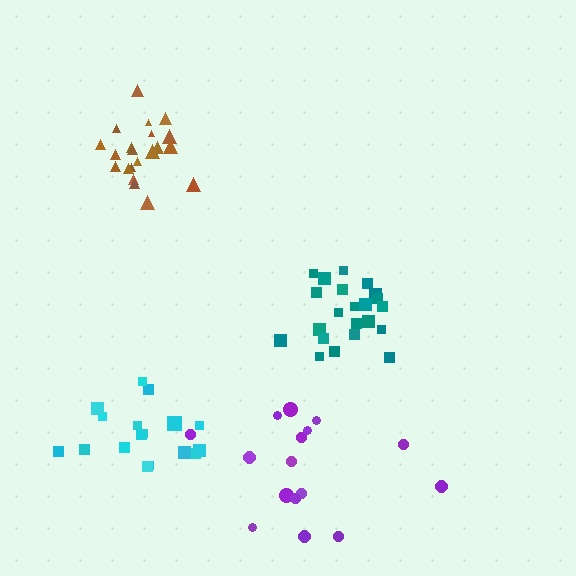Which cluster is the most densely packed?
Teal.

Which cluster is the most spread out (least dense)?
Purple.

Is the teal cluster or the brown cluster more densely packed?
Teal.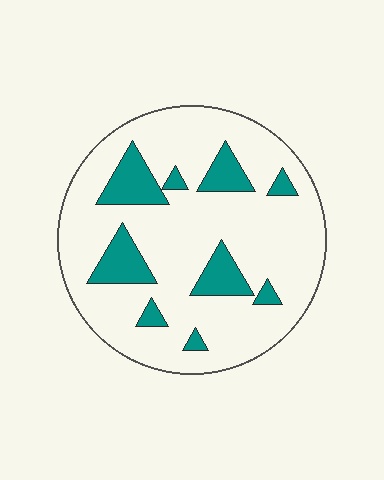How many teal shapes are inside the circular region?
9.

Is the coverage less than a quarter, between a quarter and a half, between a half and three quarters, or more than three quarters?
Less than a quarter.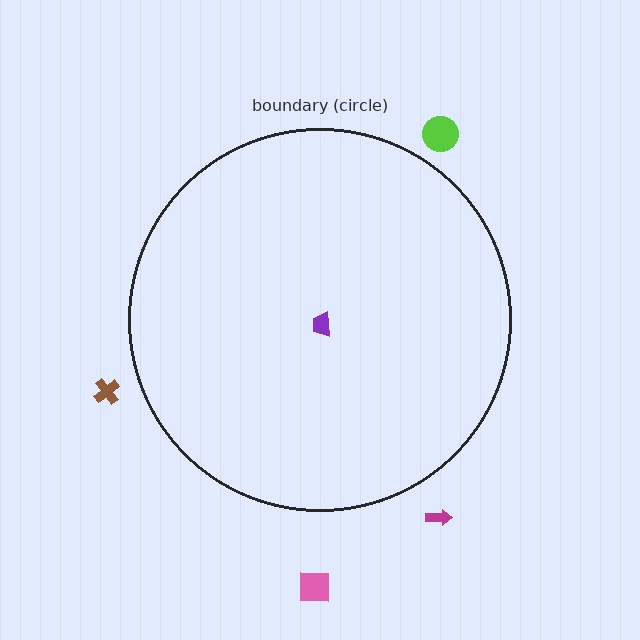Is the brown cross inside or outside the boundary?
Outside.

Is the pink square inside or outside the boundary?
Outside.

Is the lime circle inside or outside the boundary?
Outside.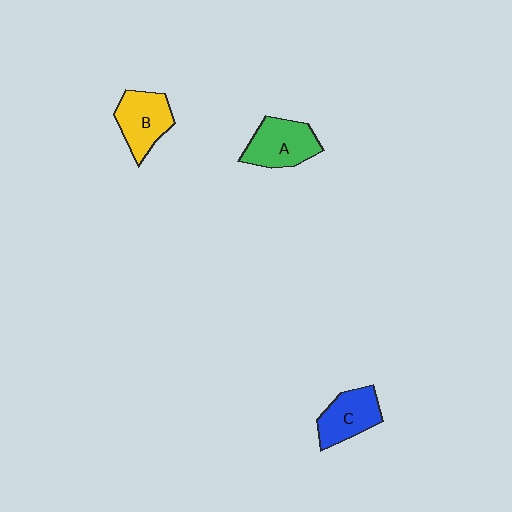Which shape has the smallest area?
Shape C (blue).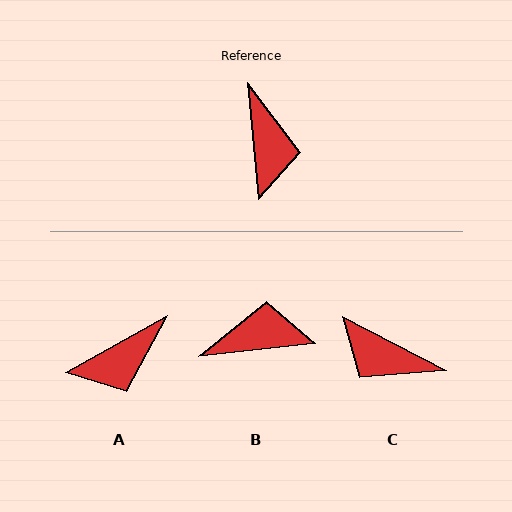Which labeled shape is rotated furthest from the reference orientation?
C, about 123 degrees away.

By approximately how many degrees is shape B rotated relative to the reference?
Approximately 91 degrees counter-clockwise.